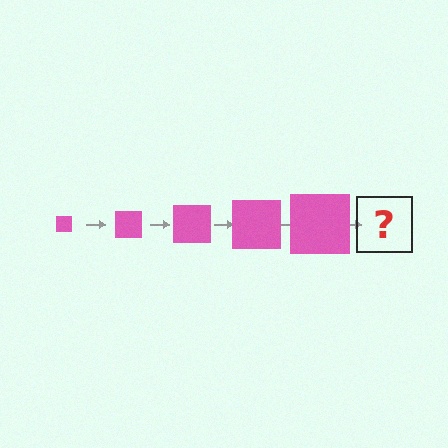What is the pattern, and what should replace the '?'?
The pattern is that the square gets progressively larger each step. The '?' should be a pink square, larger than the previous one.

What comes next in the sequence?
The next element should be a pink square, larger than the previous one.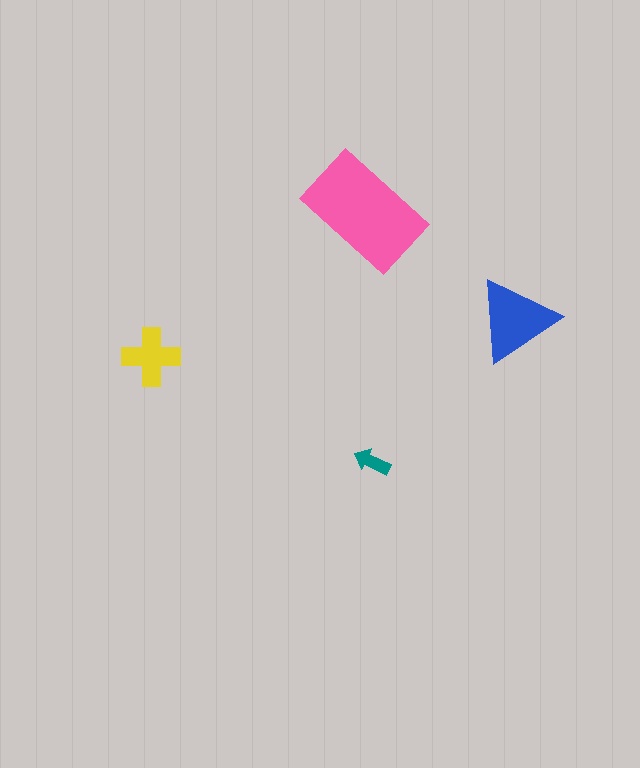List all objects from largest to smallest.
The pink rectangle, the blue triangle, the yellow cross, the teal arrow.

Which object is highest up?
The pink rectangle is topmost.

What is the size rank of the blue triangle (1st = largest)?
2nd.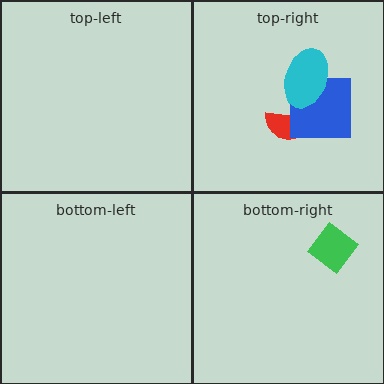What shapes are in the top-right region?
The red semicircle, the blue square, the cyan ellipse.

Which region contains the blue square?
The top-right region.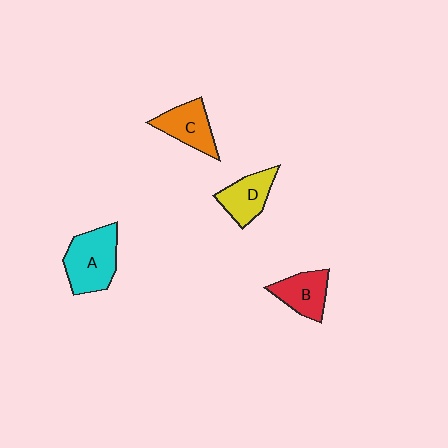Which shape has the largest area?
Shape A (cyan).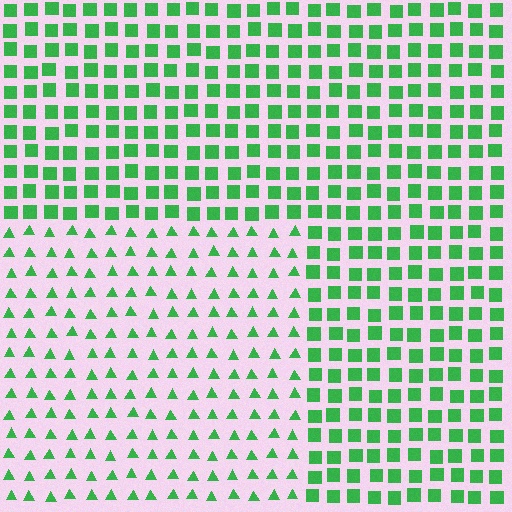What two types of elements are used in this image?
The image uses triangles inside the rectangle region and squares outside it.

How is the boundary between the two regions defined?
The boundary is defined by a change in element shape: triangles inside vs. squares outside. All elements share the same color and spacing.